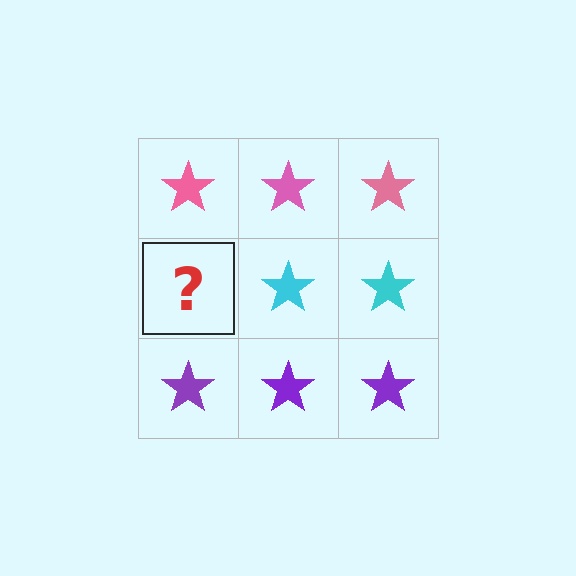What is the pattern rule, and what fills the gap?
The rule is that each row has a consistent color. The gap should be filled with a cyan star.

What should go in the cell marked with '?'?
The missing cell should contain a cyan star.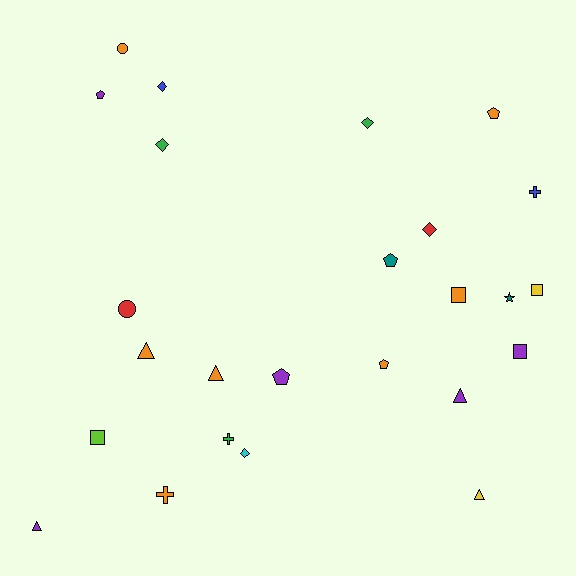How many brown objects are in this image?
There are no brown objects.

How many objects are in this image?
There are 25 objects.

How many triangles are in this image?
There are 5 triangles.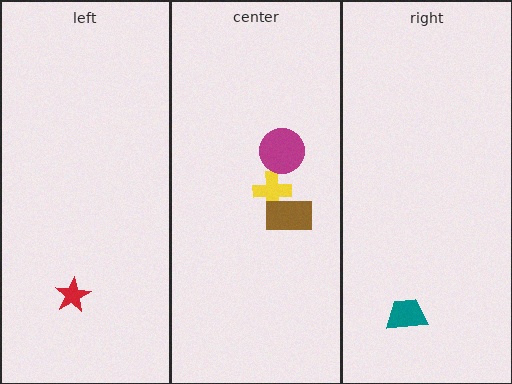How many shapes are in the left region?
1.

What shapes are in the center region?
The yellow cross, the brown rectangle, the magenta circle.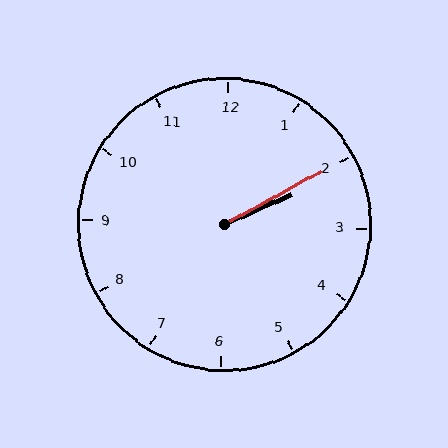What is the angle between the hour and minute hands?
Approximately 5 degrees.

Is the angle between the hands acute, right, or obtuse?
It is acute.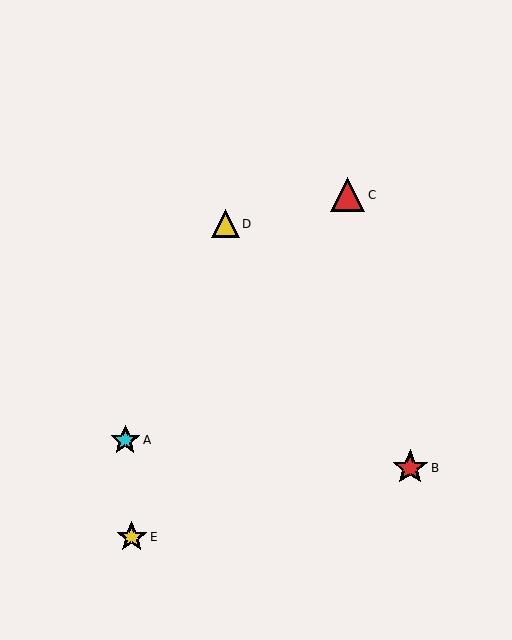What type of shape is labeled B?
Shape B is a red star.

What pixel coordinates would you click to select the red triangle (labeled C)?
Click at (348, 195) to select the red triangle C.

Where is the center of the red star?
The center of the red star is at (410, 468).